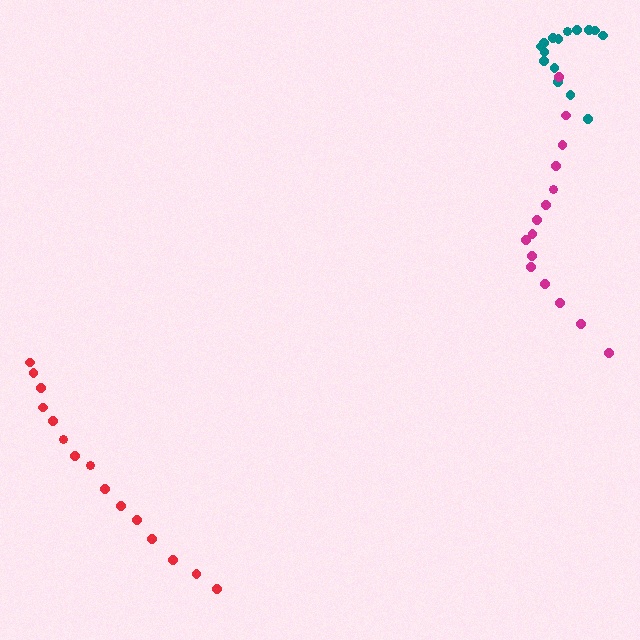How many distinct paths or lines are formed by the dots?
There are 3 distinct paths.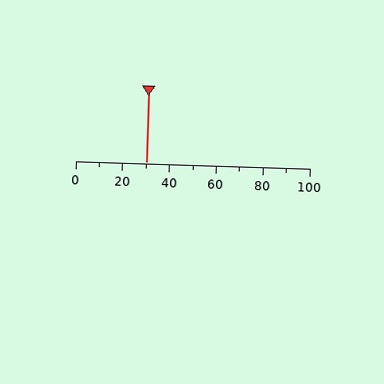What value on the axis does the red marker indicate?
The marker indicates approximately 30.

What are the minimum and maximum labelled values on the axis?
The axis runs from 0 to 100.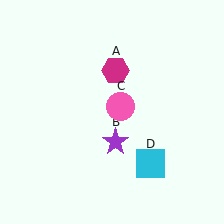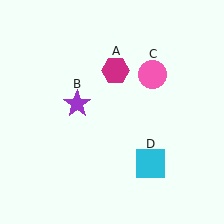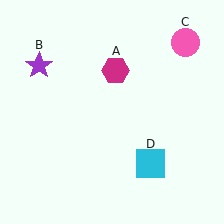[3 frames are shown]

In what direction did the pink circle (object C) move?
The pink circle (object C) moved up and to the right.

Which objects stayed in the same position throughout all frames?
Magenta hexagon (object A) and cyan square (object D) remained stationary.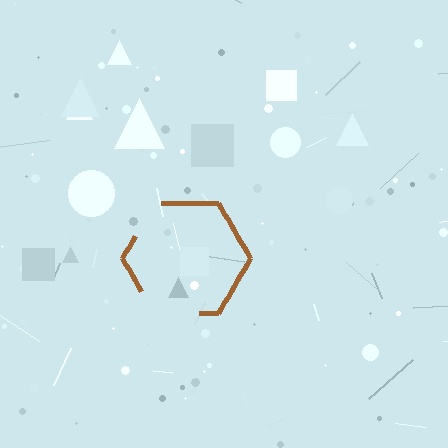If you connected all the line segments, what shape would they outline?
They would outline a hexagon.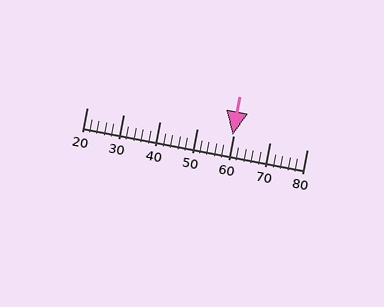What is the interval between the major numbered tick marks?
The major tick marks are spaced 10 units apart.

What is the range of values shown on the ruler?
The ruler shows values from 20 to 80.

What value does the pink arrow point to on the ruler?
The pink arrow points to approximately 60.